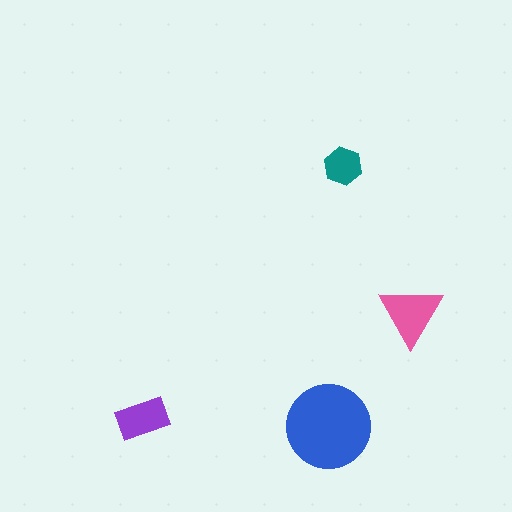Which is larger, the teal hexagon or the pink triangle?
The pink triangle.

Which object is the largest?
The blue circle.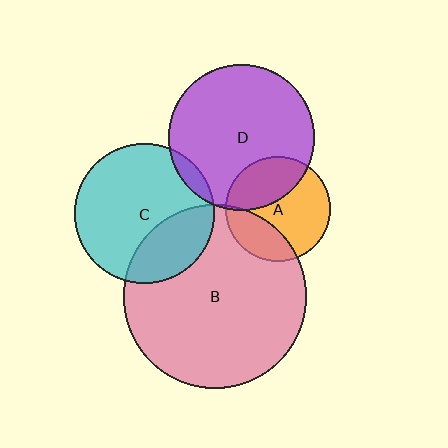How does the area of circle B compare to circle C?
Approximately 1.7 times.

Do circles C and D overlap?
Yes.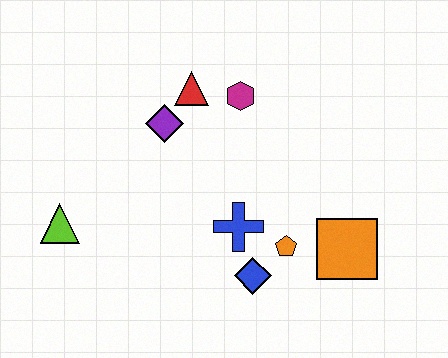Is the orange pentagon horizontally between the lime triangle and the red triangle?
No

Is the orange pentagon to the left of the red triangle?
No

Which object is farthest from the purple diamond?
The orange square is farthest from the purple diamond.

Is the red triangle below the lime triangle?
No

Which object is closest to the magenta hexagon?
The red triangle is closest to the magenta hexagon.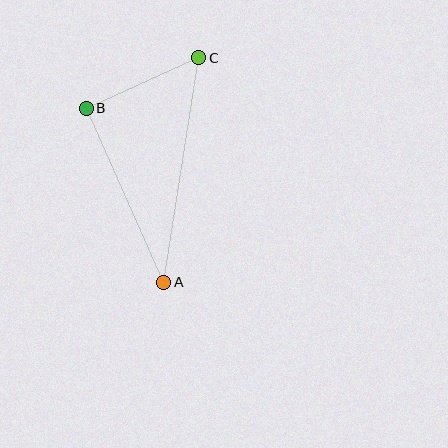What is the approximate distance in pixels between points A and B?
The distance between A and B is approximately 191 pixels.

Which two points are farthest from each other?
Points A and C are farthest from each other.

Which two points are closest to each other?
Points B and C are closest to each other.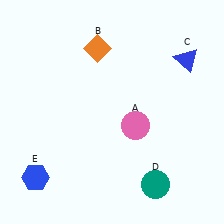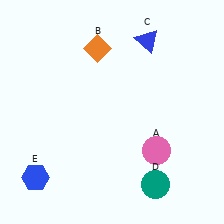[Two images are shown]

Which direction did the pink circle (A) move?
The pink circle (A) moved down.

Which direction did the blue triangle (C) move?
The blue triangle (C) moved left.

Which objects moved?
The objects that moved are: the pink circle (A), the blue triangle (C).